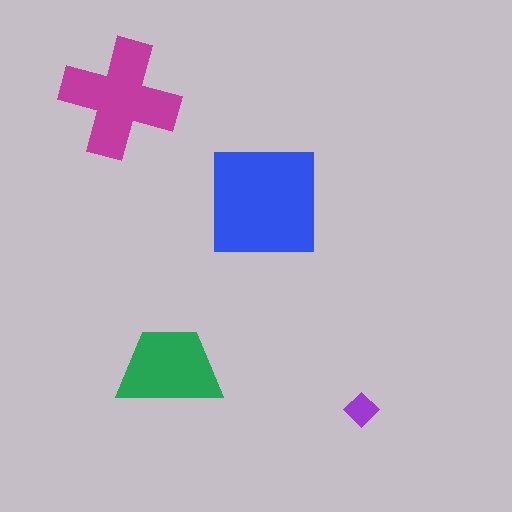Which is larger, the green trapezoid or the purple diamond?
The green trapezoid.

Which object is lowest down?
The purple diamond is bottommost.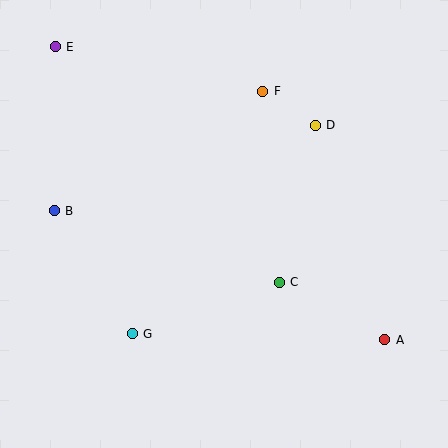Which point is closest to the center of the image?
Point C at (279, 282) is closest to the center.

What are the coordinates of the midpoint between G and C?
The midpoint between G and C is at (206, 308).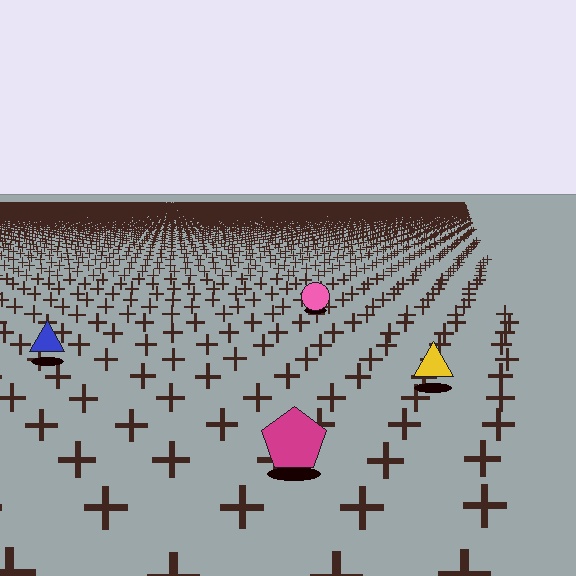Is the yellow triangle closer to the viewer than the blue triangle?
Yes. The yellow triangle is closer — you can tell from the texture gradient: the ground texture is coarser near it.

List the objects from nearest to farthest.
From nearest to farthest: the magenta pentagon, the yellow triangle, the blue triangle, the pink circle.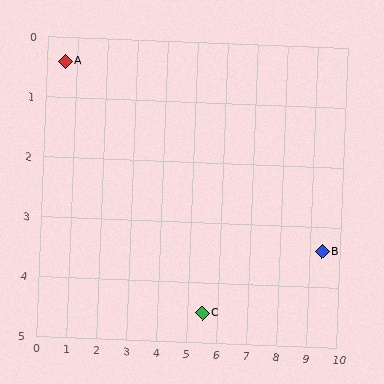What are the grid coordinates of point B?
Point B is at approximately (9.4, 3.4).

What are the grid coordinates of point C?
Point C is at approximately (5.5, 4.5).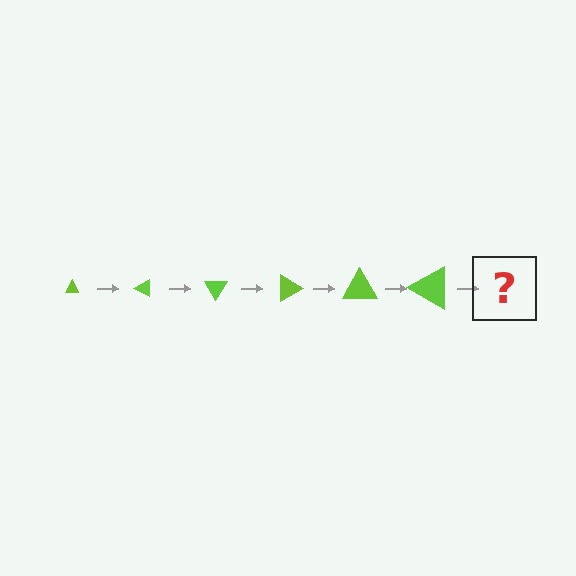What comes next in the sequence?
The next element should be a triangle, larger than the previous one and rotated 180 degrees from the start.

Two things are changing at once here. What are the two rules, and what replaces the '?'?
The two rules are that the triangle grows larger each step and it rotates 30 degrees each step. The '?' should be a triangle, larger than the previous one and rotated 180 degrees from the start.